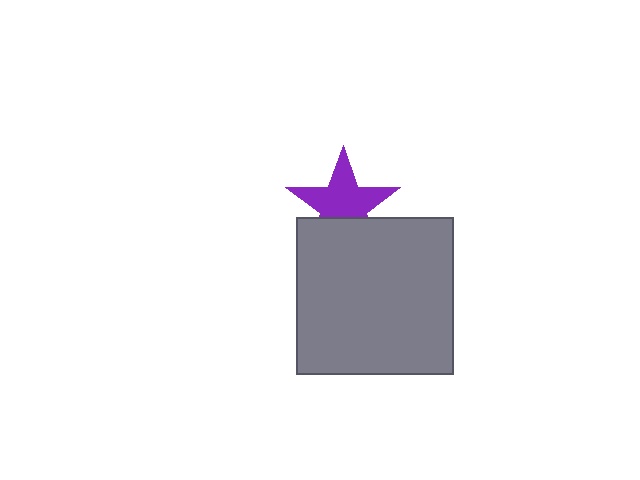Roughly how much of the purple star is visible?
Most of it is visible (roughly 67%).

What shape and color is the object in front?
The object in front is a gray square.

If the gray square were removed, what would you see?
You would see the complete purple star.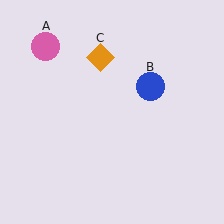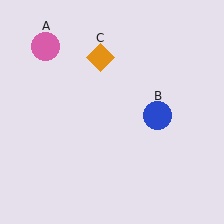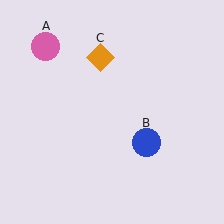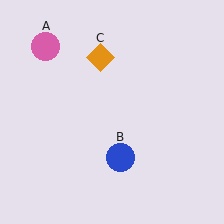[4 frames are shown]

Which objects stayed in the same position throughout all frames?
Pink circle (object A) and orange diamond (object C) remained stationary.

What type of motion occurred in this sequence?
The blue circle (object B) rotated clockwise around the center of the scene.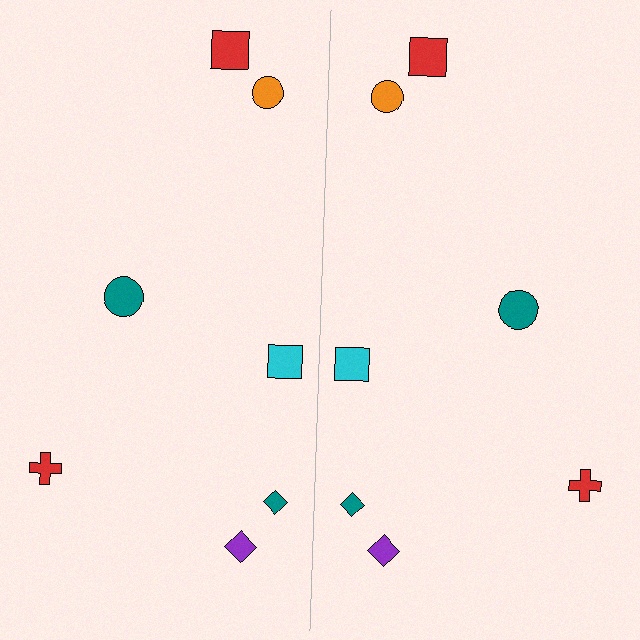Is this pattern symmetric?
Yes, this pattern has bilateral (reflection) symmetry.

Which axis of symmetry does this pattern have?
The pattern has a vertical axis of symmetry running through the center of the image.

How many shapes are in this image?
There are 14 shapes in this image.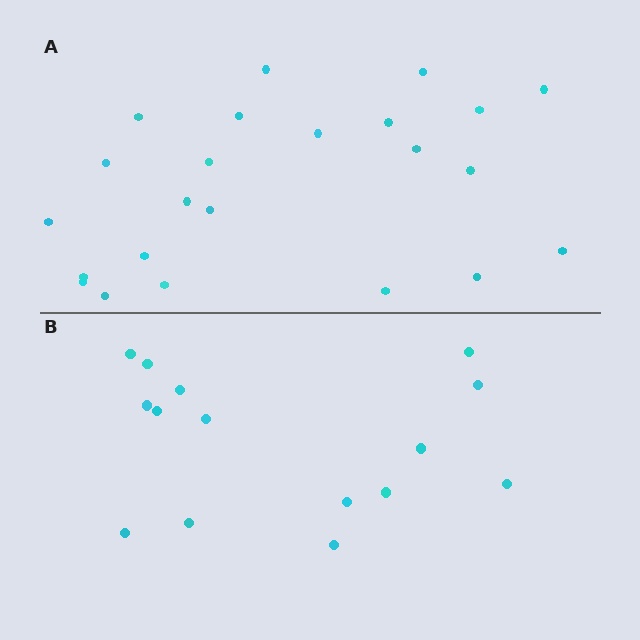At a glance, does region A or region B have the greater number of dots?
Region A (the top region) has more dots.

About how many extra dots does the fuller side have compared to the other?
Region A has roughly 8 or so more dots than region B.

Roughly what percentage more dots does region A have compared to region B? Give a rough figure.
About 55% more.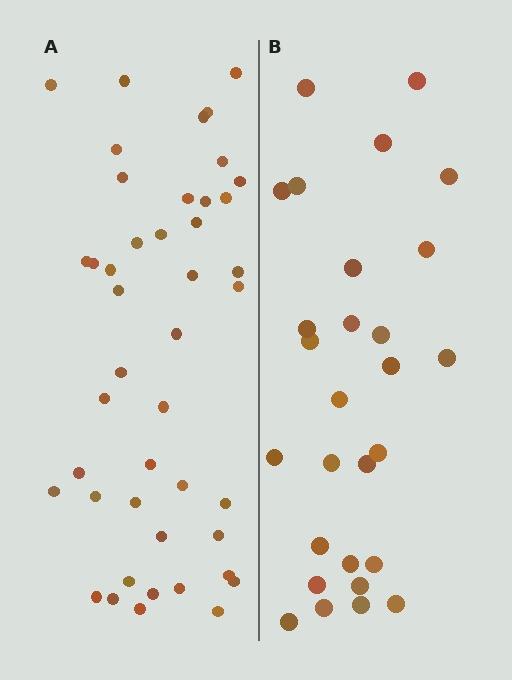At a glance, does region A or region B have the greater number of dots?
Region A (the left region) has more dots.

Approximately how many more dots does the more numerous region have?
Region A has approximately 15 more dots than region B.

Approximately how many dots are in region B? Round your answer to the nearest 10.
About 30 dots. (The exact count is 28, which rounds to 30.)